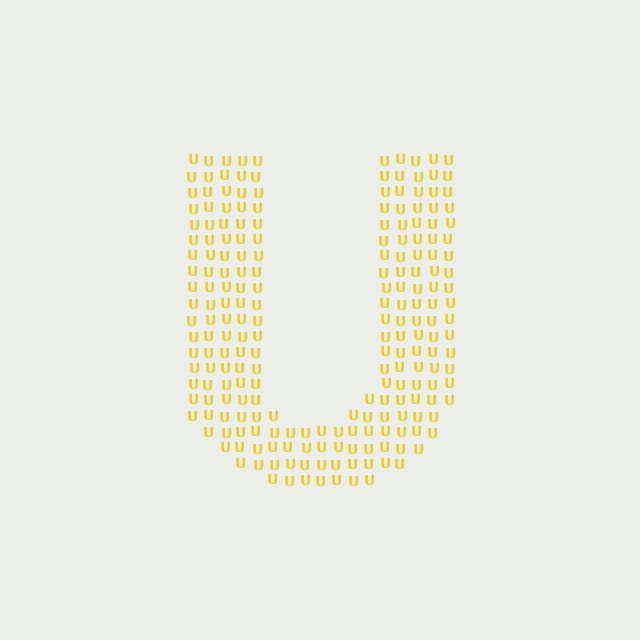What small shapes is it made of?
It is made of small letter U's.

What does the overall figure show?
The overall figure shows the letter U.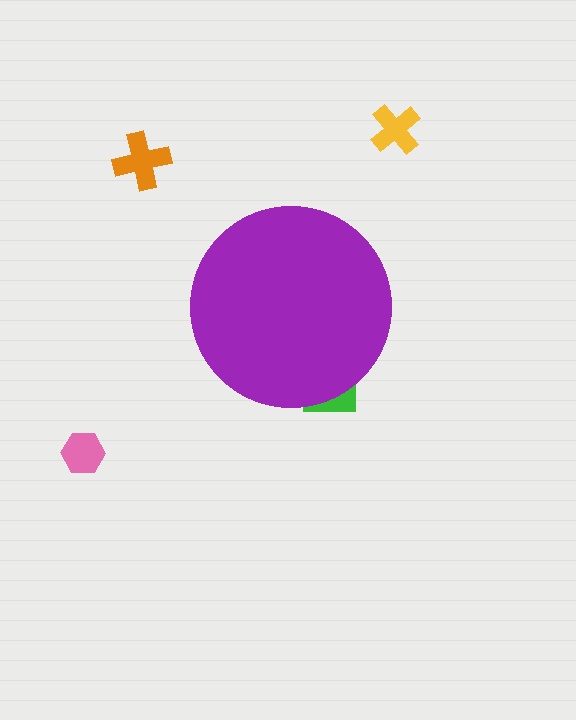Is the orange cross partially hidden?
No, the orange cross is fully visible.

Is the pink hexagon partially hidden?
No, the pink hexagon is fully visible.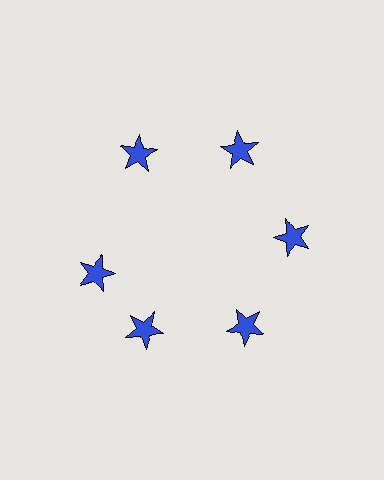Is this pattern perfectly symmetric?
No. The 6 blue stars are arranged in a ring, but one element near the 9 o'clock position is rotated out of alignment along the ring, breaking the 6-fold rotational symmetry.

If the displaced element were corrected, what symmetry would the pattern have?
It would have 6-fold rotational symmetry — the pattern would map onto itself every 60 degrees.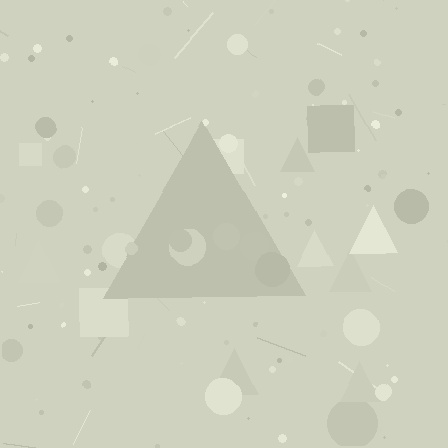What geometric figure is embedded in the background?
A triangle is embedded in the background.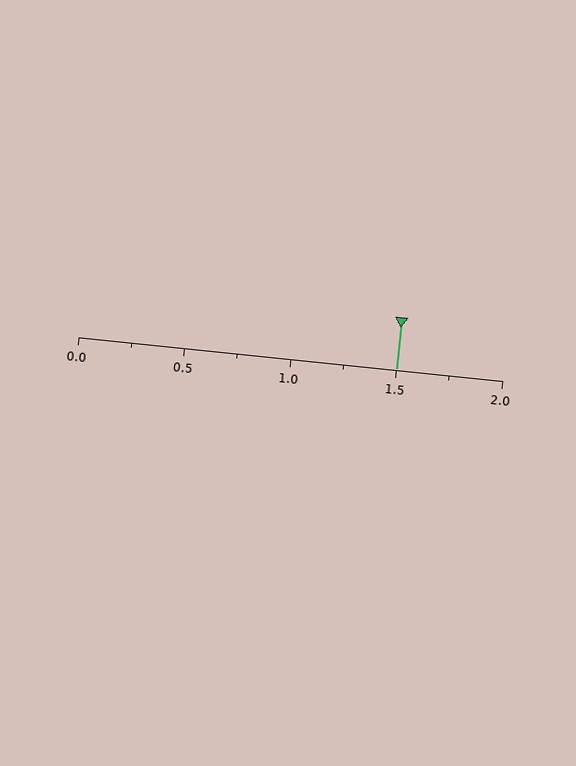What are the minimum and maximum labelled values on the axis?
The axis runs from 0.0 to 2.0.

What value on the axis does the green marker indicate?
The marker indicates approximately 1.5.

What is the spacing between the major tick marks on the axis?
The major ticks are spaced 0.5 apart.